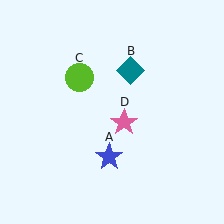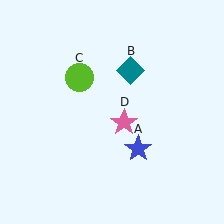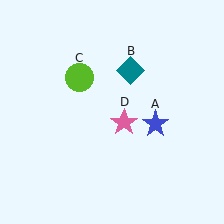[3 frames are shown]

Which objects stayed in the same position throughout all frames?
Teal diamond (object B) and lime circle (object C) and pink star (object D) remained stationary.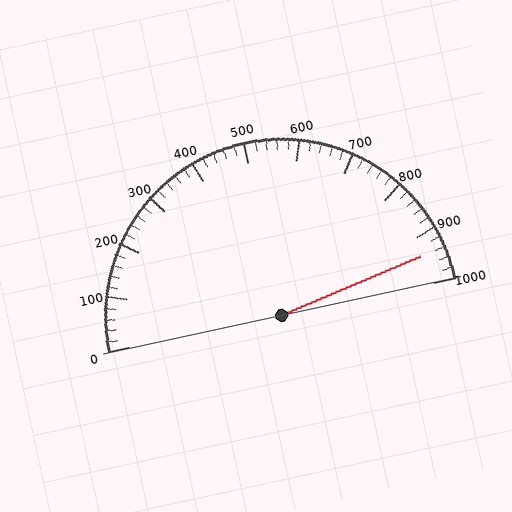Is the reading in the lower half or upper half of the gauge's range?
The reading is in the upper half of the range (0 to 1000).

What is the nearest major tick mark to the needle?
The nearest major tick mark is 900.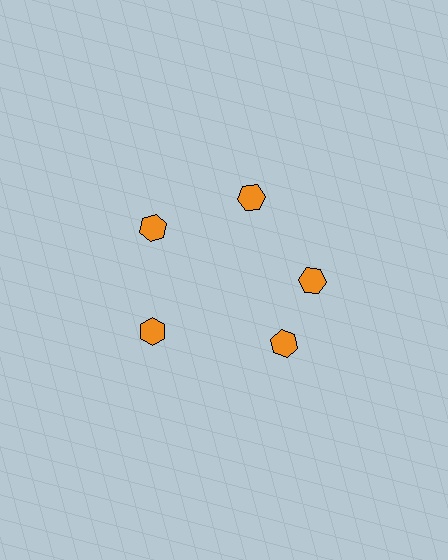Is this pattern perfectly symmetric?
No. The 5 orange hexagons are arranged in a ring, but one element near the 5 o'clock position is rotated out of alignment along the ring, breaking the 5-fold rotational symmetry.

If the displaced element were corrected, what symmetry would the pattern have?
It would have 5-fold rotational symmetry — the pattern would map onto itself every 72 degrees.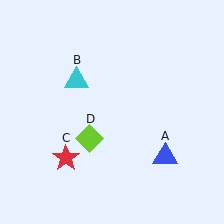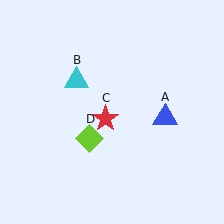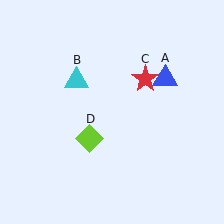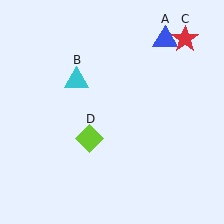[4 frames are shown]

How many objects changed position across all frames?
2 objects changed position: blue triangle (object A), red star (object C).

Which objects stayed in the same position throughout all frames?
Cyan triangle (object B) and lime diamond (object D) remained stationary.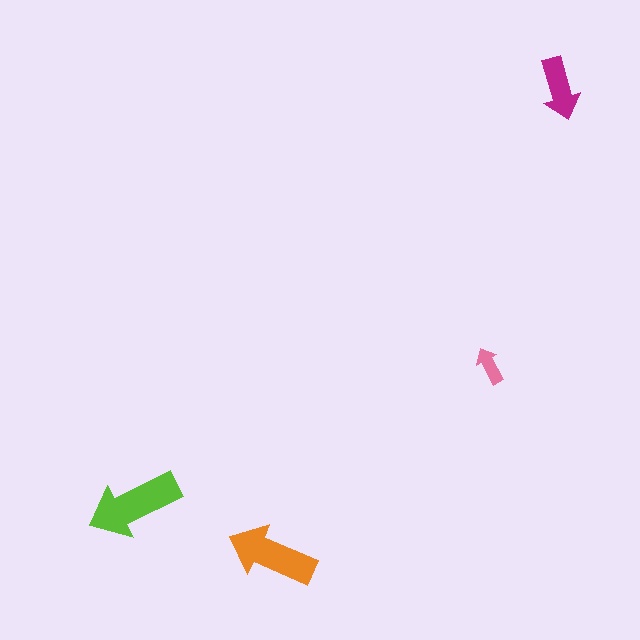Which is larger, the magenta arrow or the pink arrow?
The magenta one.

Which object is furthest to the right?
The magenta arrow is rightmost.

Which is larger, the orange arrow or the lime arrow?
The lime one.